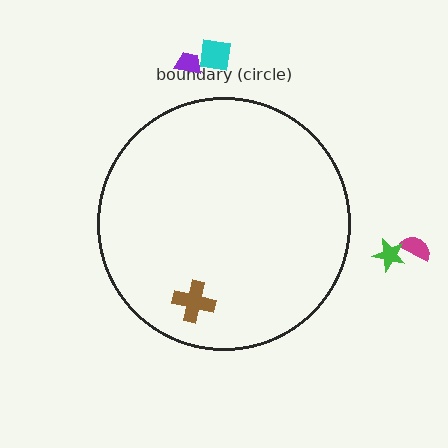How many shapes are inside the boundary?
1 inside, 4 outside.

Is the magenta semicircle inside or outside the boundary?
Outside.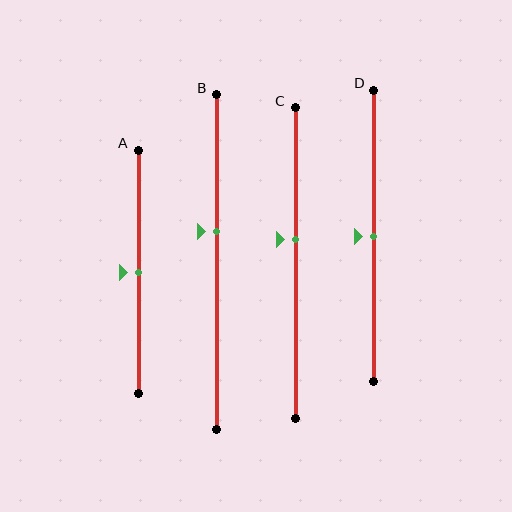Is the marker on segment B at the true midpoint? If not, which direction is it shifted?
No, the marker on segment B is shifted upward by about 9% of the segment length.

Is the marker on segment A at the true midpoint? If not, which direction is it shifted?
Yes, the marker on segment A is at the true midpoint.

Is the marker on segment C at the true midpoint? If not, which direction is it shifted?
No, the marker on segment C is shifted upward by about 8% of the segment length.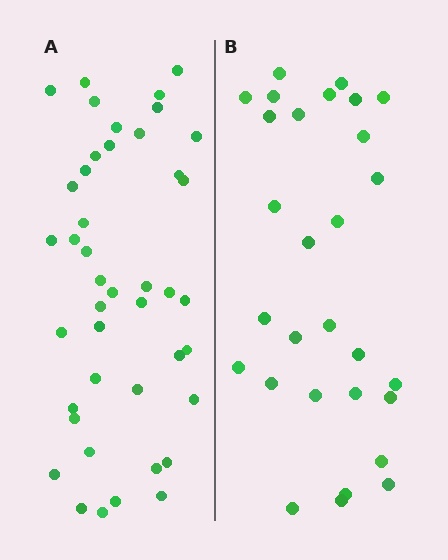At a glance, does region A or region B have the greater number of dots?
Region A (the left region) has more dots.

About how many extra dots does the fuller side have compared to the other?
Region A has approximately 15 more dots than region B.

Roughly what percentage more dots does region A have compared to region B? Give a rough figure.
About 50% more.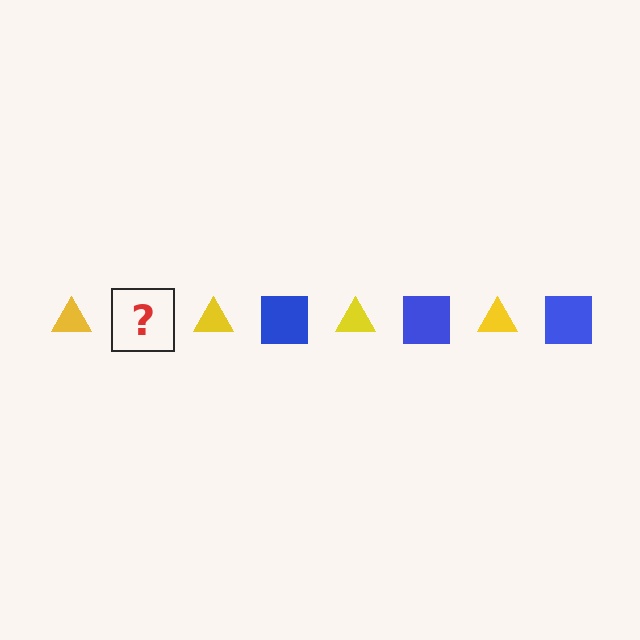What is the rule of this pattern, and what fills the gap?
The rule is that the pattern alternates between yellow triangle and blue square. The gap should be filled with a blue square.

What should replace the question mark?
The question mark should be replaced with a blue square.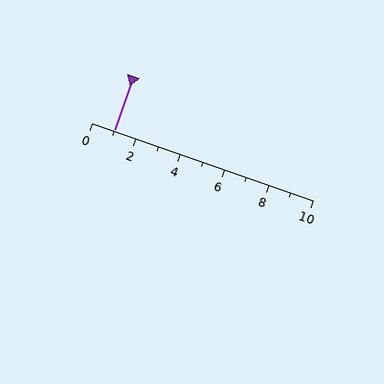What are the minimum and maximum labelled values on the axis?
The axis runs from 0 to 10.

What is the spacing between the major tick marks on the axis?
The major ticks are spaced 2 apart.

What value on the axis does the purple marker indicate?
The marker indicates approximately 1.